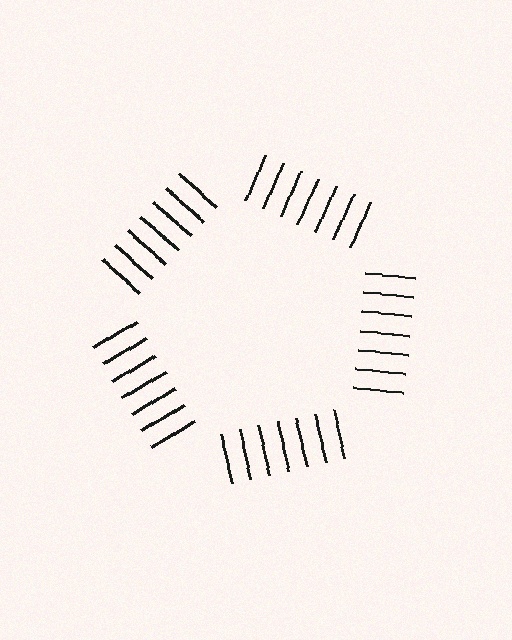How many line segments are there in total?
35 — 7 along each of the 5 edges.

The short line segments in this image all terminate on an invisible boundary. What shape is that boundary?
An illusory pentagon — the line segments terminate on its edges but no continuous stroke is drawn.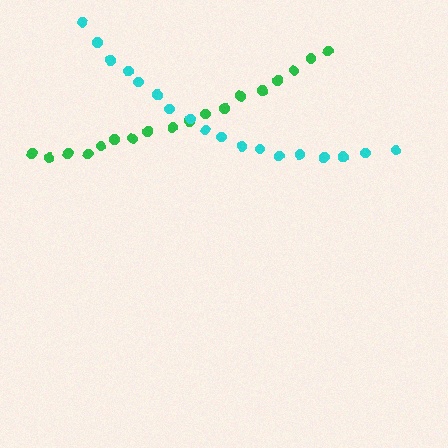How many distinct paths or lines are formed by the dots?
There are 2 distinct paths.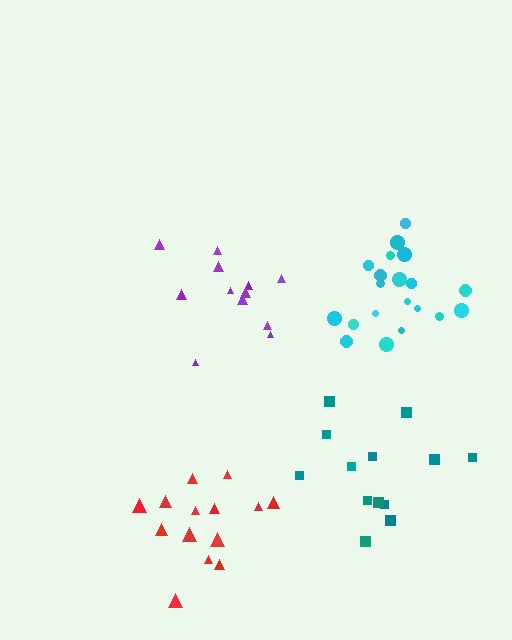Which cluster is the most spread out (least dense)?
Teal.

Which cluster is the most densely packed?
Red.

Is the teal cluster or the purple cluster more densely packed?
Purple.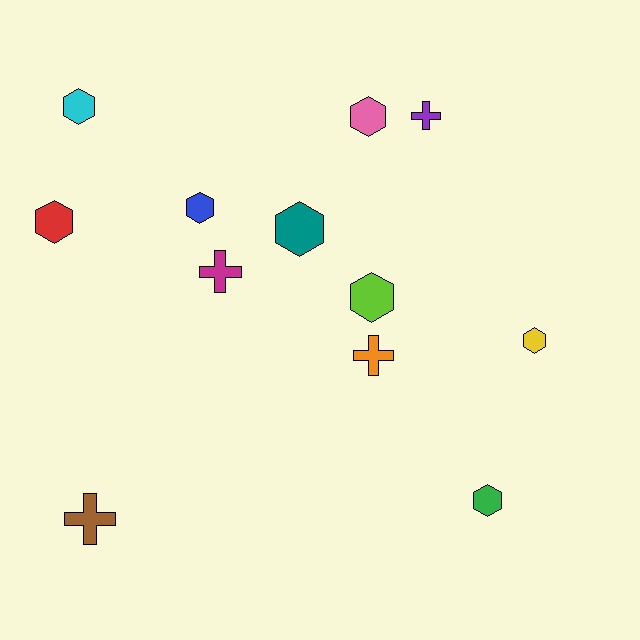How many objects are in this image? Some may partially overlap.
There are 12 objects.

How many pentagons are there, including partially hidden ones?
There are no pentagons.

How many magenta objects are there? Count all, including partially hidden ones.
There is 1 magenta object.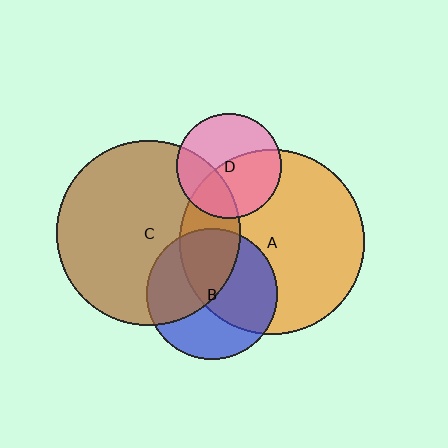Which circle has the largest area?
Circle A (orange).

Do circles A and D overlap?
Yes.